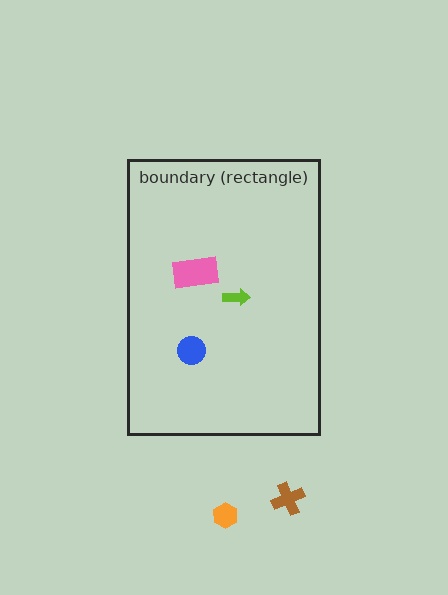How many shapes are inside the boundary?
3 inside, 2 outside.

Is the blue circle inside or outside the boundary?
Inside.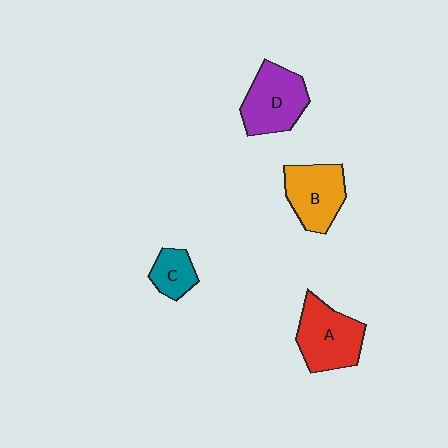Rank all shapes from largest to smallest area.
From largest to smallest: A (red), D (purple), B (orange), C (teal).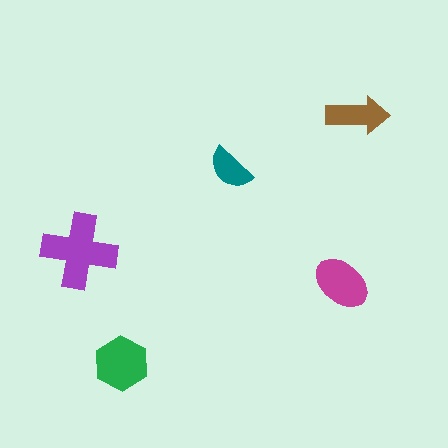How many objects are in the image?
There are 5 objects in the image.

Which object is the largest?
The purple cross.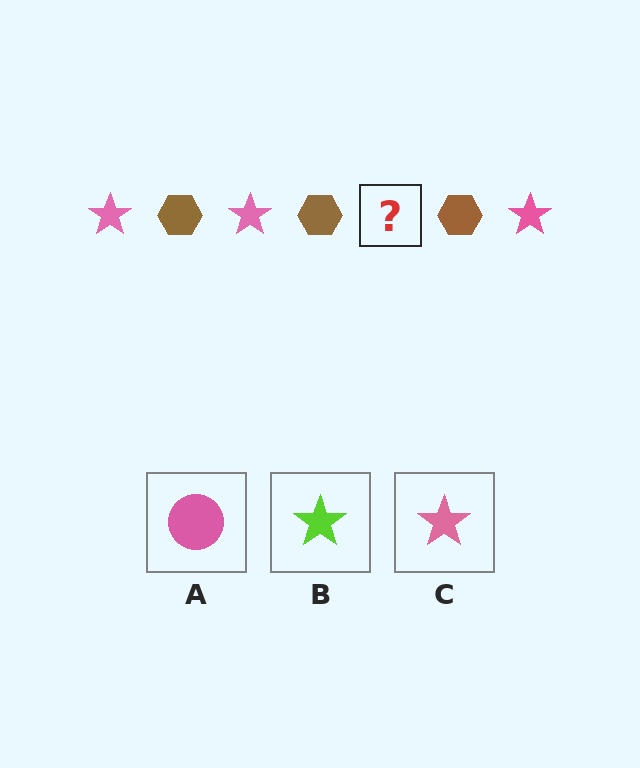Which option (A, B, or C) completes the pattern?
C.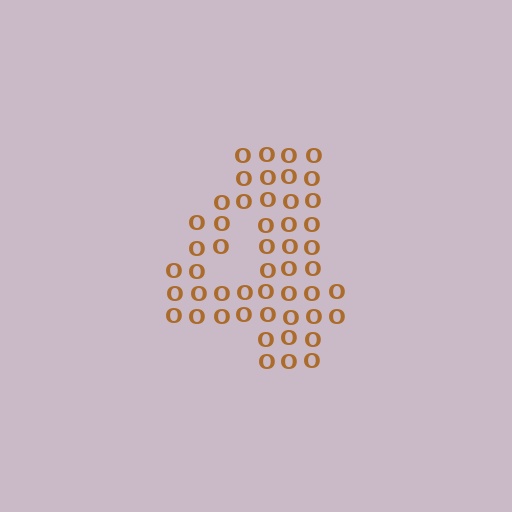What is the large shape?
The large shape is the digit 4.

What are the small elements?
The small elements are letter O's.